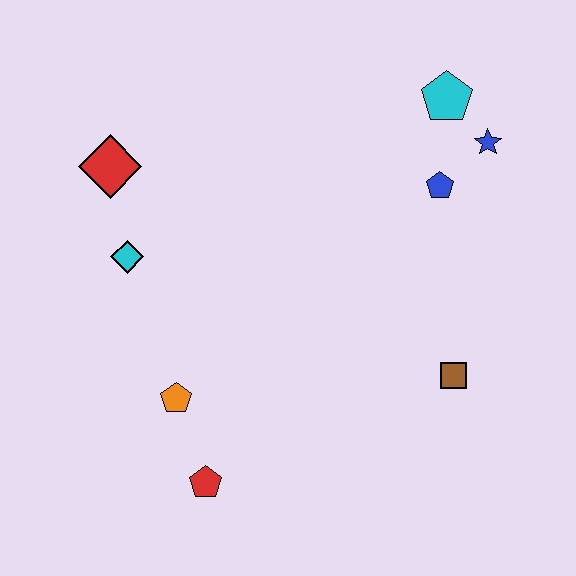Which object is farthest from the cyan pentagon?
The red pentagon is farthest from the cyan pentagon.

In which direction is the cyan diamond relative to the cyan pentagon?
The cyan diamond is to the left of the cyan pentagon.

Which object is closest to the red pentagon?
The orange pentagon is closest to the red pentagon.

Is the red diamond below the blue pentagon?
No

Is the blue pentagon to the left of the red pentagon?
No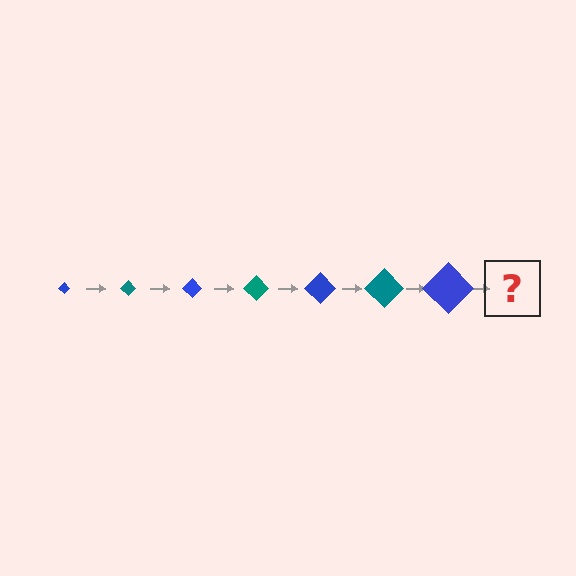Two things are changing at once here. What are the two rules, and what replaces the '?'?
The two rules are that the diamond grows larger each step and the color cycles through blue and teal. The '?' should be a teal diamond, larger than the previous one.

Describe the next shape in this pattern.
It should be a teal diamond, larger than the previous one.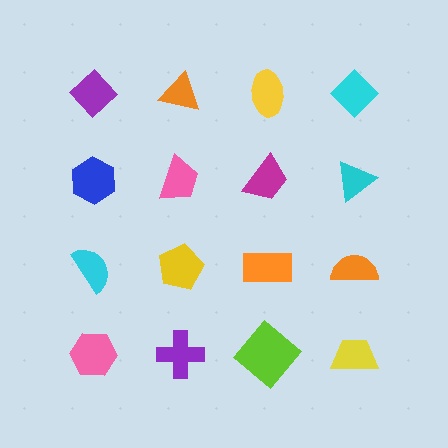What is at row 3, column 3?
An orange rectangle.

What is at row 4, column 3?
A lime diamond.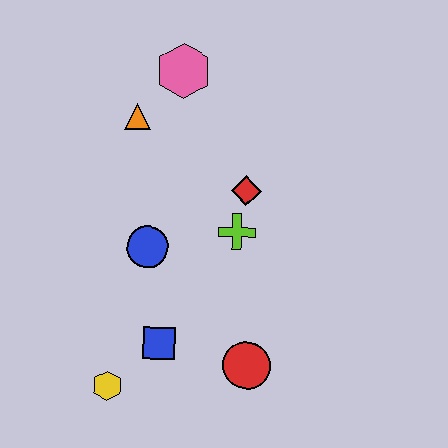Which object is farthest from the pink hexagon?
The yellow hexagon is farthest from the pink hexagon.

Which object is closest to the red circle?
The blue square is closest to the red circle.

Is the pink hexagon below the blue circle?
No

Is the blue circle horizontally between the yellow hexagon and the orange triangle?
No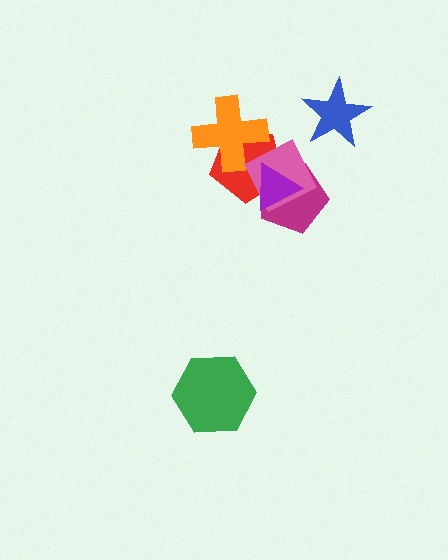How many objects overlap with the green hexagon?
0 objects overlap with the green hexagon.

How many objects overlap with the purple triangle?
3 objects overlap with the purple triangle.